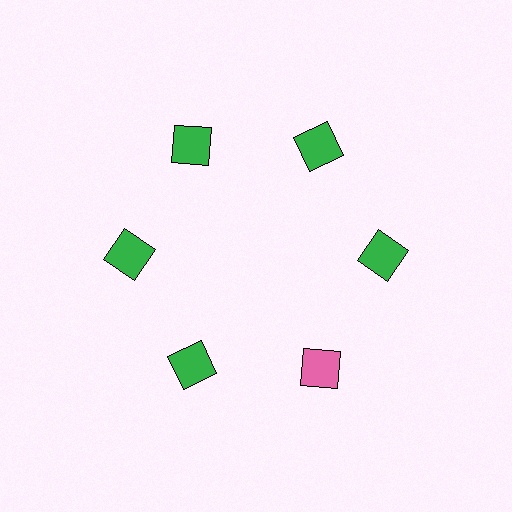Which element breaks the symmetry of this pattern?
The pink square at roughly the 5 o'clock position breaks the symmetry. All other shapes are green squares.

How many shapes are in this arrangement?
There are 6 shapes arranged in a ring pattern.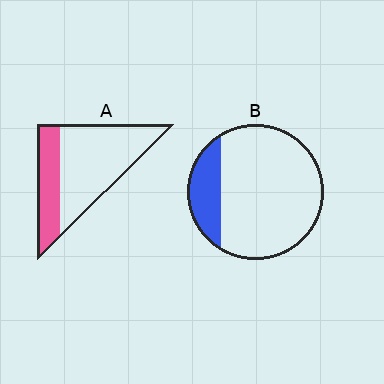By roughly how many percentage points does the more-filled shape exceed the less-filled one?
By roughly 10 percentage points (A over B).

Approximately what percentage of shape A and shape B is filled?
A is approximately 30% and B is approximately 20%.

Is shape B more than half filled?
No.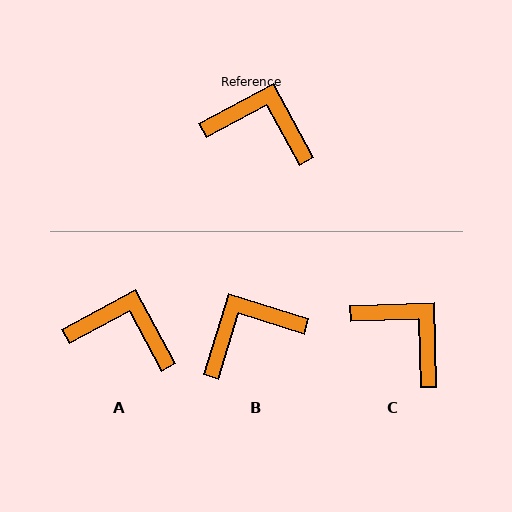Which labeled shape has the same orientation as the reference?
A.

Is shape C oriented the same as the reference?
No, it is off by about 26 degrees.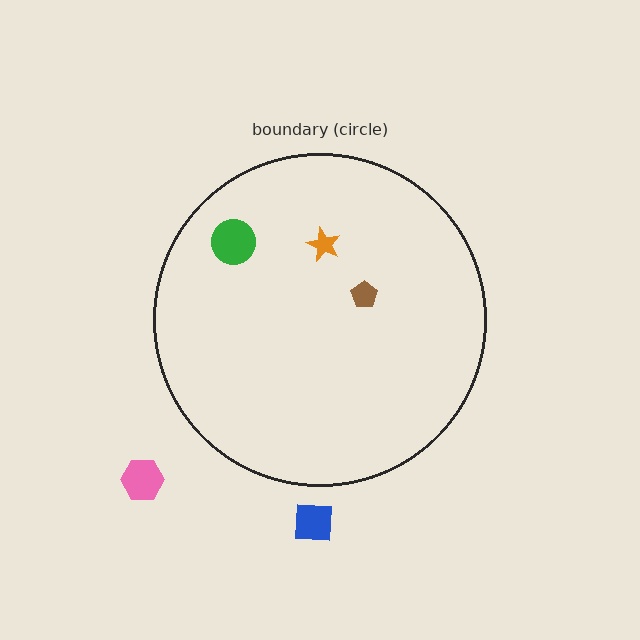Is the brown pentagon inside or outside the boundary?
Inside.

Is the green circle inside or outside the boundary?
Inside.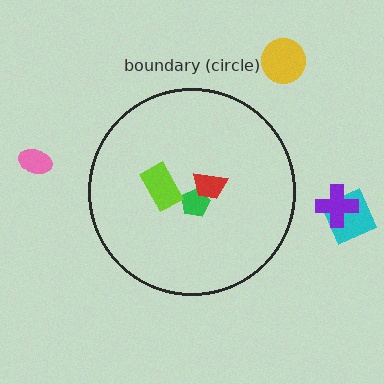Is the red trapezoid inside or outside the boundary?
Inside.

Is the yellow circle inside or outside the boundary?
Outside.